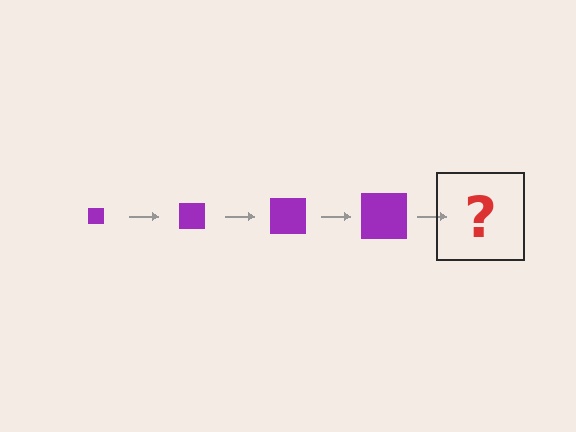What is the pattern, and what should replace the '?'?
The pattern is that the square gets progressively larger each step. The '?' should be a purple square, larger than the previous one.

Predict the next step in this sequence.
The next step is a purple square, larger than the previous one.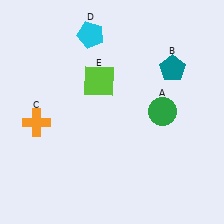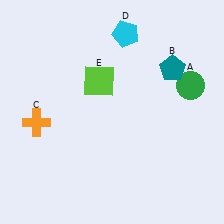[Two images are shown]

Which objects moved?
The objects that moved are: the green circle (A), the cyan pentagon (D).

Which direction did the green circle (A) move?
The green circle (A) moved right.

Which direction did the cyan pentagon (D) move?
The cyan pentagon (D) moved right.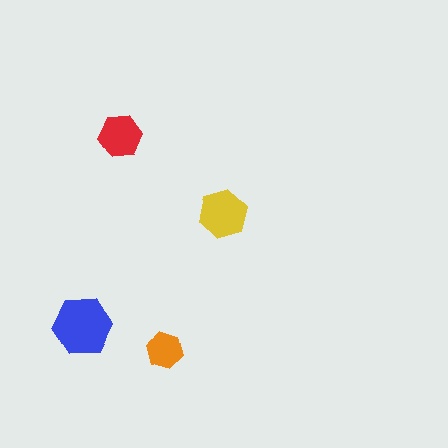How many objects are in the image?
There are 4 objects in the image.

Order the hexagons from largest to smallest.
the blue one, the yellow one, the red one, the orange one.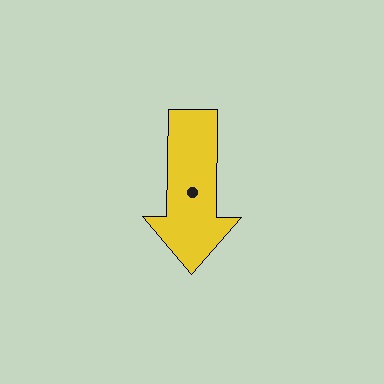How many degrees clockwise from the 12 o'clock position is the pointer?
Approximately 181 degrees.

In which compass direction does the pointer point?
South.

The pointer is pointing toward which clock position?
Roughly 6 o'clock.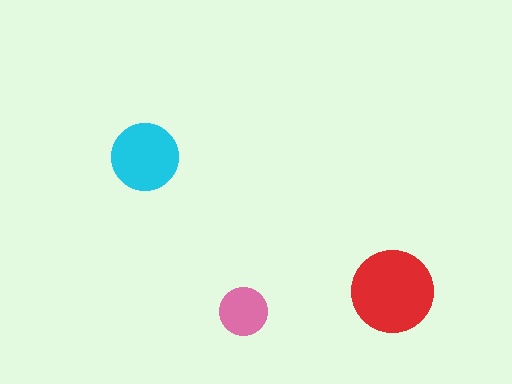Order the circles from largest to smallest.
the red one, the cyan one, the pink one.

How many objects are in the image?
There are 3 objects in the image.